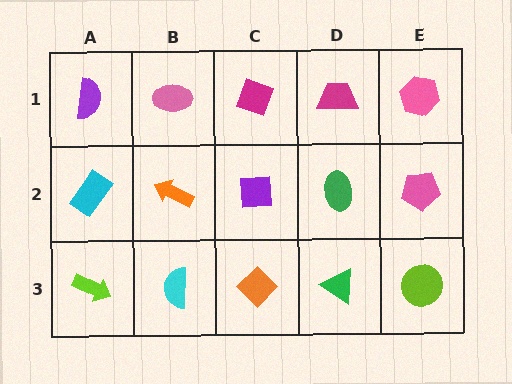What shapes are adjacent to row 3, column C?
A purple square (row 2, column C), a cyan semicircle (row 3, column B), a green triangle (row 3, column D).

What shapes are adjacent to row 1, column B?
An orange arrow (row 2, column B), a purple semicircle (row 1, column A), a magenta diamond (row 1, column C).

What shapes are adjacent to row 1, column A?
A cyan rectangle (row 2, column A), a pink ellipse (row 1, column B).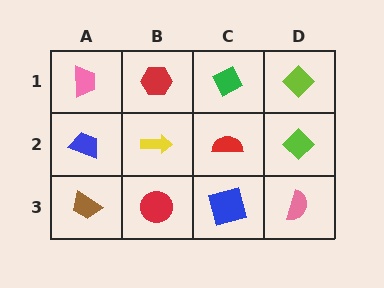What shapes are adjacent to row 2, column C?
A green diamond (row 1, column C), a blue square (row 3, column C), a yellow arrow (row 2, column B), a lime diamond (row 2, column D).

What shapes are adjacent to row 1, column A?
A blue trapezoid (row 2, column A), a red hexagon (row 1, column B).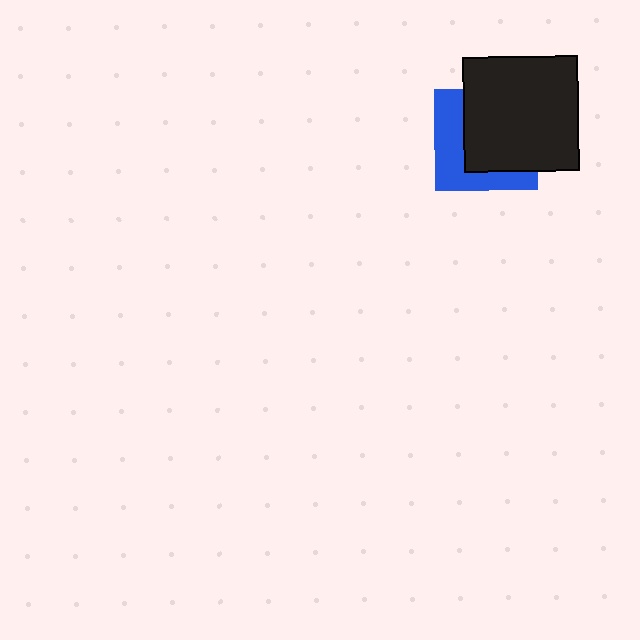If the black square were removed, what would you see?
You would see the complete blue square.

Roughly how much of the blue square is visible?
A small part of it is visible (roughly 40%).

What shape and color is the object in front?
The object in front is a black square.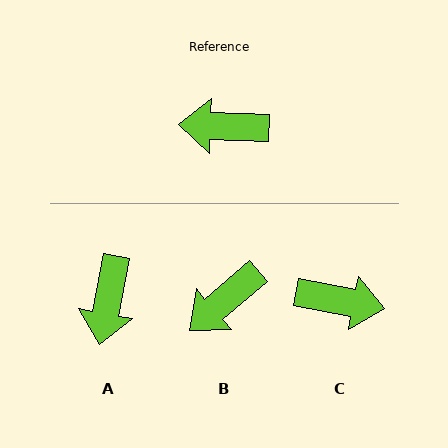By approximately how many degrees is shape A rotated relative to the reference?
Approximately 81 degrees counter-clockwise.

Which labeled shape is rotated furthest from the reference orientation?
C, about 172 degrees away.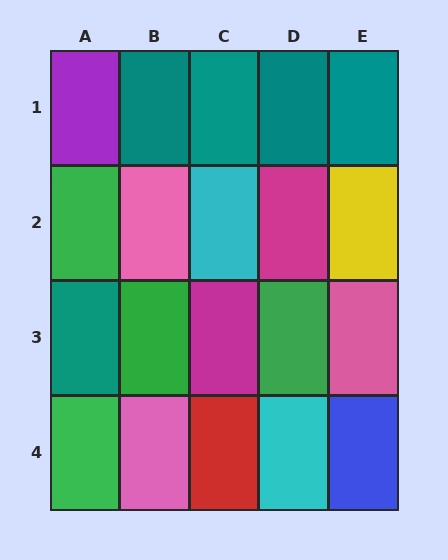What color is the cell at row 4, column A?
Green.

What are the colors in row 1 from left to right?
Purple, teal, teal, teal, teal.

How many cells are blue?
1 cell is blue.